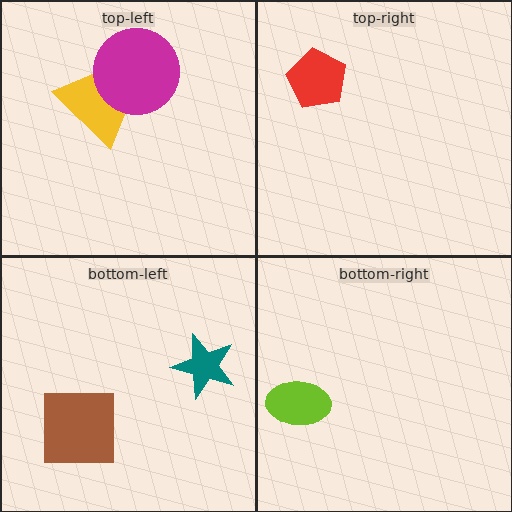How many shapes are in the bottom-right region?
1.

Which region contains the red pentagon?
The top-right region.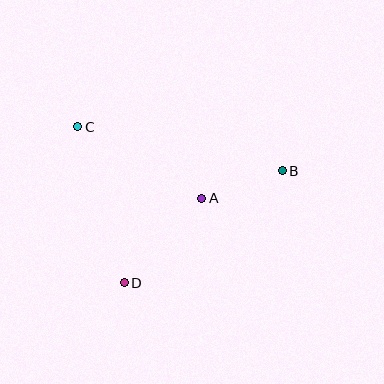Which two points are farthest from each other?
Points B and C are farthest from each other.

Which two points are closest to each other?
Points A and B are closest to each other.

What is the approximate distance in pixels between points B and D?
The distance between B and D is approximately 194 pixels.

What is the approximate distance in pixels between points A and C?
The distance between A and C is approximately 143 pixels.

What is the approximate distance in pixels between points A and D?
The distance between A and D is approximately 115 pixels.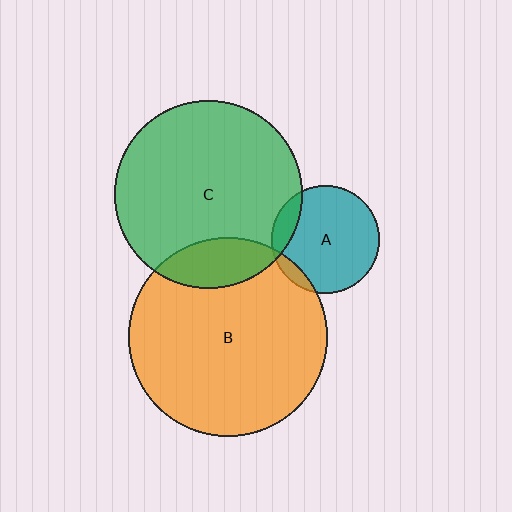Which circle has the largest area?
Circle B (orange).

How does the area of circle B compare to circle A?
Approximately 3.4 times.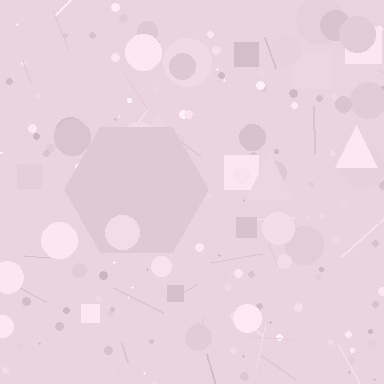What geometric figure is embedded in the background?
A hexagon is embedded in the background.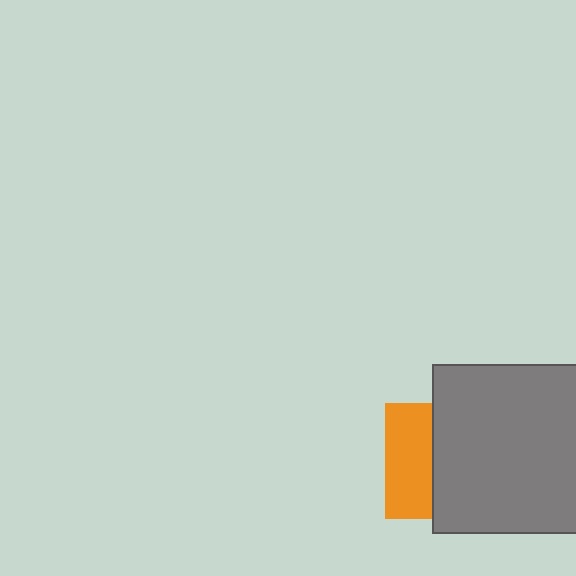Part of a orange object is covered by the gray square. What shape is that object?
It is a square.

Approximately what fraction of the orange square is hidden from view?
Roughly 60% of the orange square is hidden behind the gray square.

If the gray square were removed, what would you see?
You would see the complete orange square.